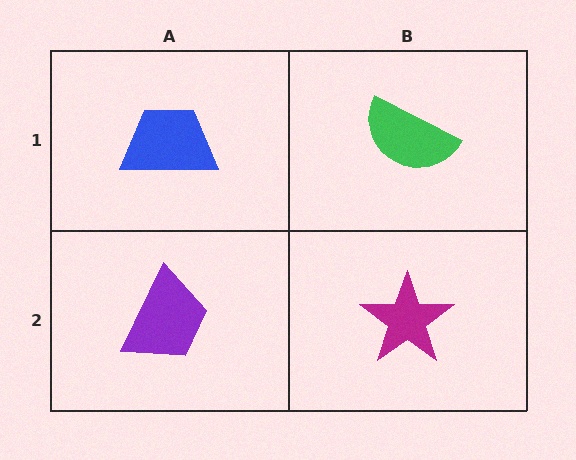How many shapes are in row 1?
2 shapes.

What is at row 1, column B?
A green semicircle.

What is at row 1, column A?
A blue trapezoid.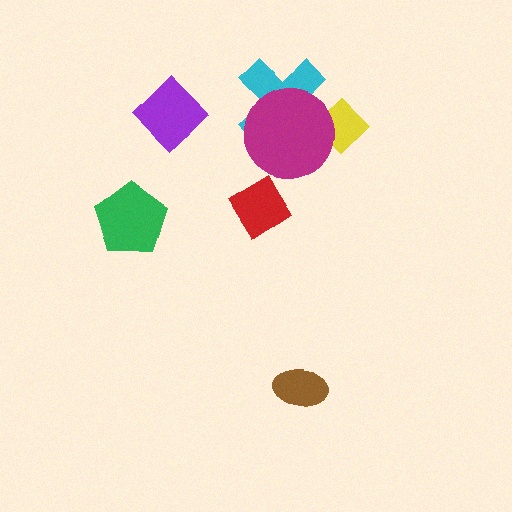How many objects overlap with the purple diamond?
0 objects overlap with the purple diamond.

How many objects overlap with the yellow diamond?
2 objects overlap with the yellow diamond.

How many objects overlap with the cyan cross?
2 objects overlap with the cyan cross.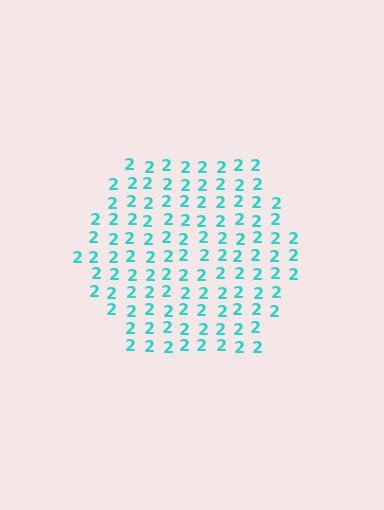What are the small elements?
The small elements are digit 2's.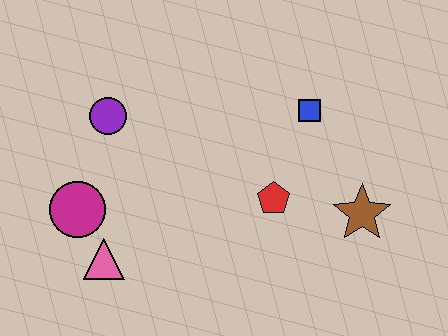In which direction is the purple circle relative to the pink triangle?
The purple circle is above the pink triangle.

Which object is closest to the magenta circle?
The pink triangle is closest to the magenta circle.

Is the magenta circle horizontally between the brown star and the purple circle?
No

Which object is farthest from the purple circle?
The brown star is farthest from the purple circle.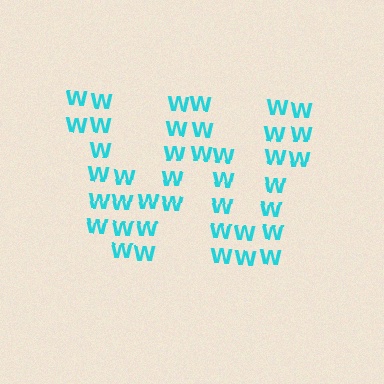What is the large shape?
The large shape is the letter W.